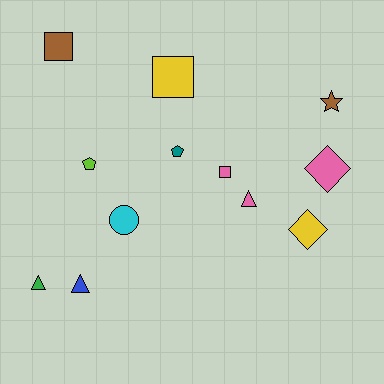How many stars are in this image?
There is 1 star.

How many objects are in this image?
There are 12 objects.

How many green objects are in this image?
There is 1 green object.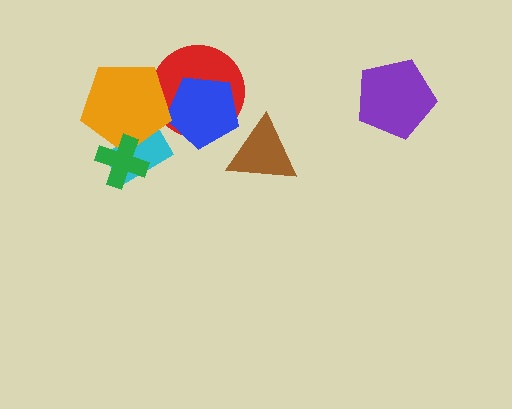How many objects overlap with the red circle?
2 objects overlap with the red circle.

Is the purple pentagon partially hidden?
No, no other shape covers it.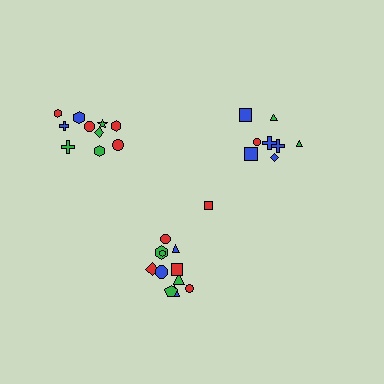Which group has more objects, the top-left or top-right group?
The top-left group.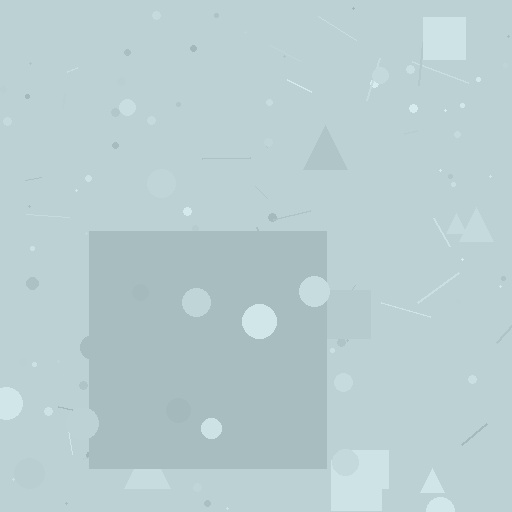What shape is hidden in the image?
A square is hidden in the image.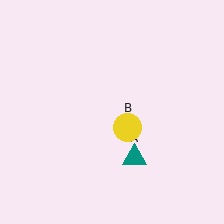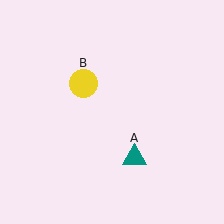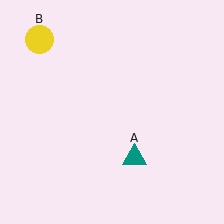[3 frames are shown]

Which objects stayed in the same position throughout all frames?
Teal triangle (object A) remained stationary.